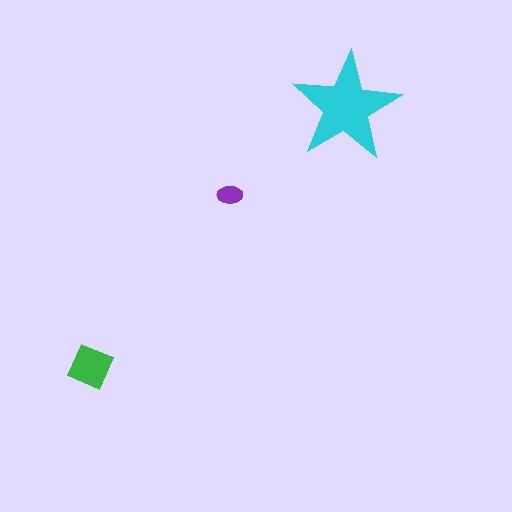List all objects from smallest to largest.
The purple ellipse, the green diamond, the cyan star.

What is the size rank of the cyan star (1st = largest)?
1st.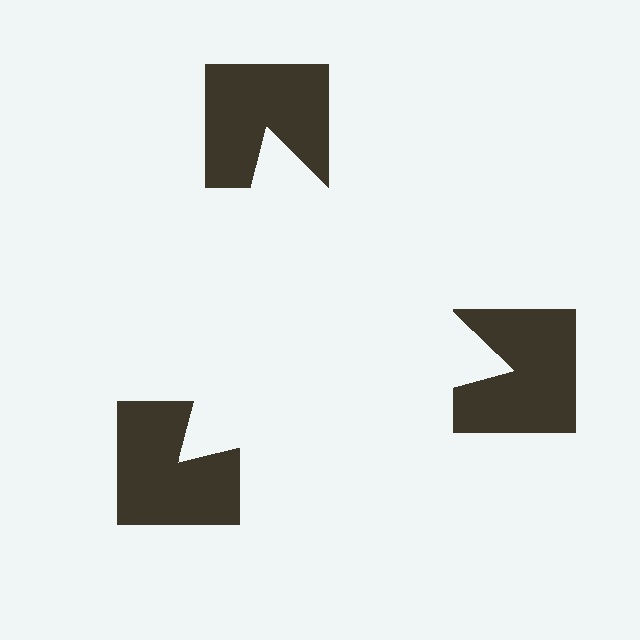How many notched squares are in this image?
There are 3 — one at each vertex of the illusory triangle.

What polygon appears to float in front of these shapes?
An illusory triangle — its edges are inferred from the aligned wedge cuts in the notched squares, not physically drawn.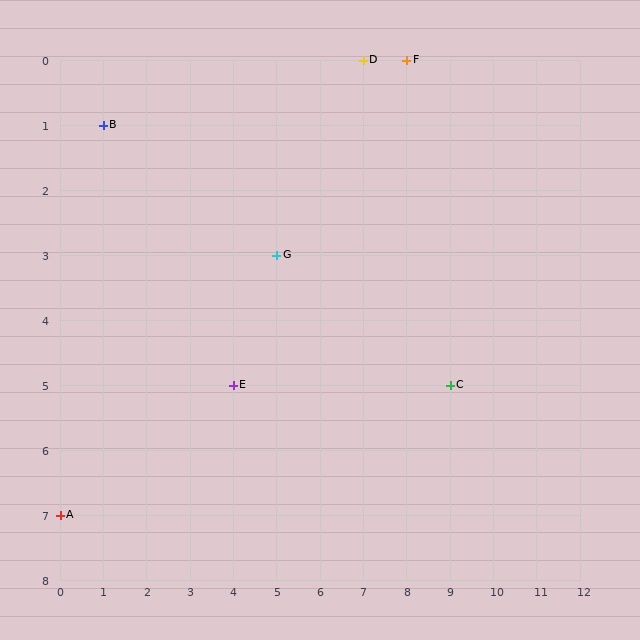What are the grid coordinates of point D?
Point D is at grid coordinates (7, 0).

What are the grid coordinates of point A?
Point A is at grid coordinates (0, 7).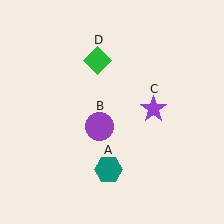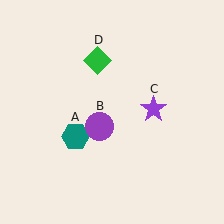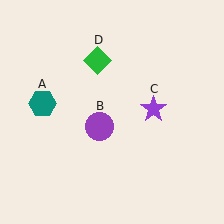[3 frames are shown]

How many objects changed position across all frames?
1 object changed position: teal hexagon (object A).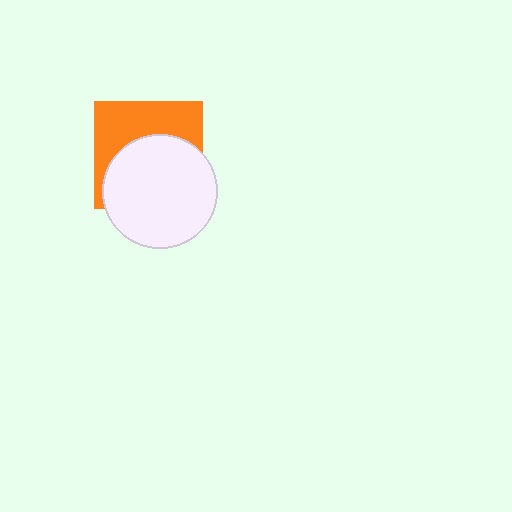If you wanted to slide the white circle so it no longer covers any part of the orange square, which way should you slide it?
Slide it down — that is the most direct way to separate the two shapes.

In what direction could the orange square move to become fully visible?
The orange square could move up. That would shift it out from behind the white circle entirely.